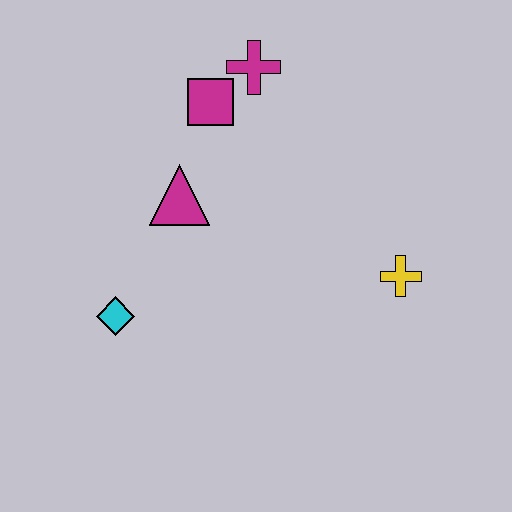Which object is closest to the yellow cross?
The magenta triangle is closest to the yellow cross.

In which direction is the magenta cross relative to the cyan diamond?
The magenta cross is above the cyan diamond.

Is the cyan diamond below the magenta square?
Yes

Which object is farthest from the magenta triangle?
The yellow cross is farthest from the magenta triangle.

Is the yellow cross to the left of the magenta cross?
No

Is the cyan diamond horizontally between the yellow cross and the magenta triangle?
No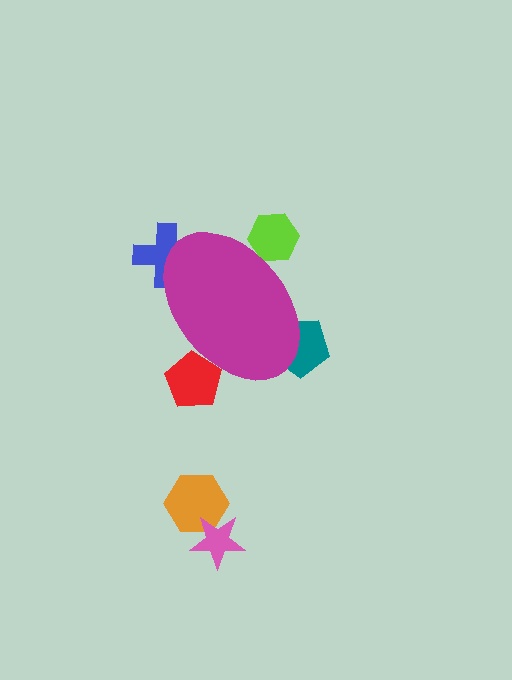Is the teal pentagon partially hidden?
Yes, the teal pentagon is partially hidden behind the magenta ellipse.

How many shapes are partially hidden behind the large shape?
4 shapes are partially hidden.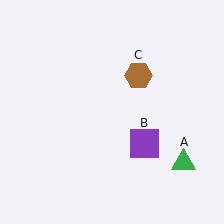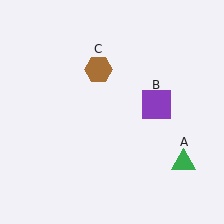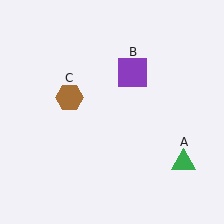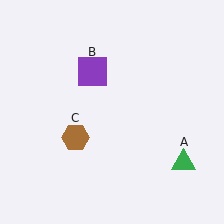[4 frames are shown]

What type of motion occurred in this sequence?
The purple square (object B), brown hexagon (object C) rotated counterclockwise around the center of the scene.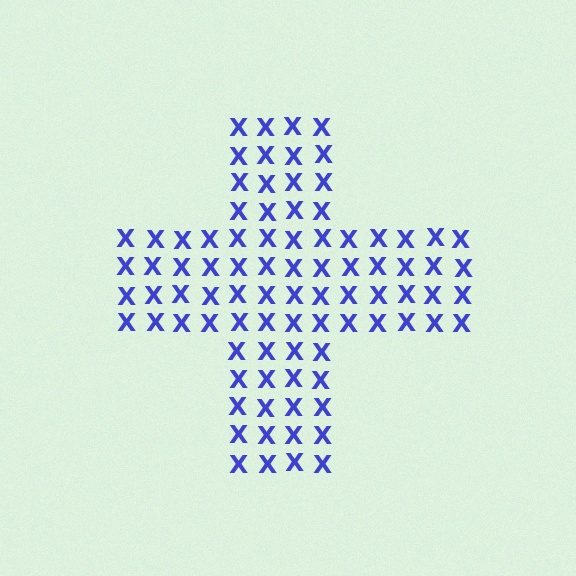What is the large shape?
The large shape is a cross.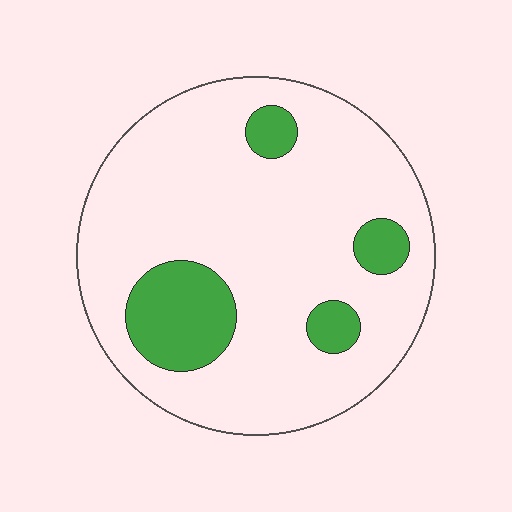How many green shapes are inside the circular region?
4.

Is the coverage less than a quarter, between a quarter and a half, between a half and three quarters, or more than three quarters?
Less than a quarter.